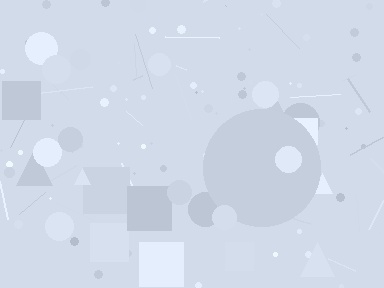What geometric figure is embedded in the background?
A circle is embedded in the background.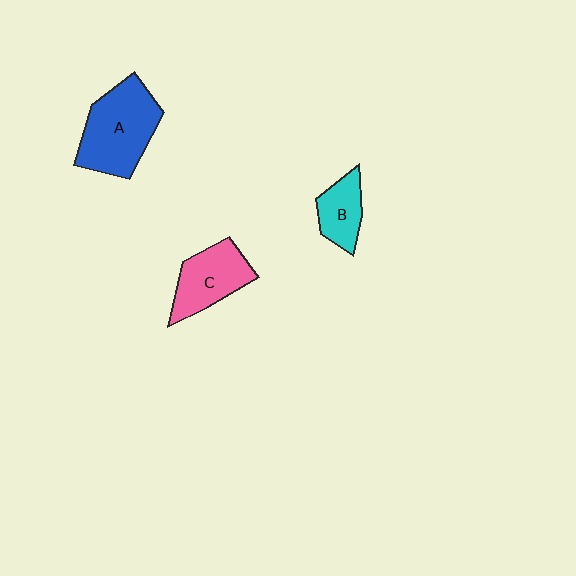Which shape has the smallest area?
Shape B (cyan).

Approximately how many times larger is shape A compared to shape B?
Approximately 2.1 times.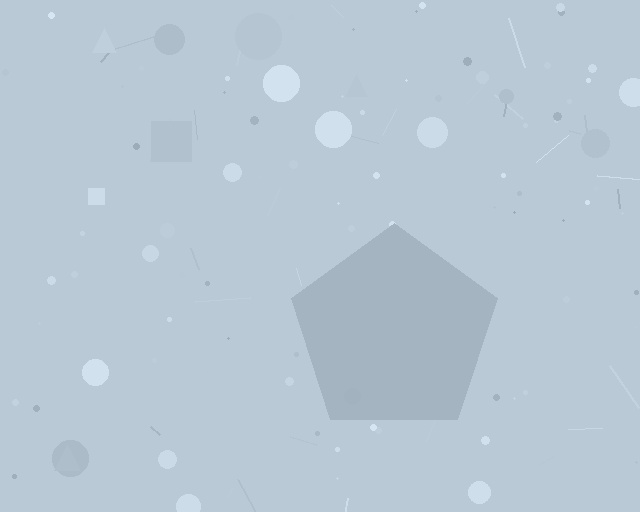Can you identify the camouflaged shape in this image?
The camouflaged shape is a pentagon.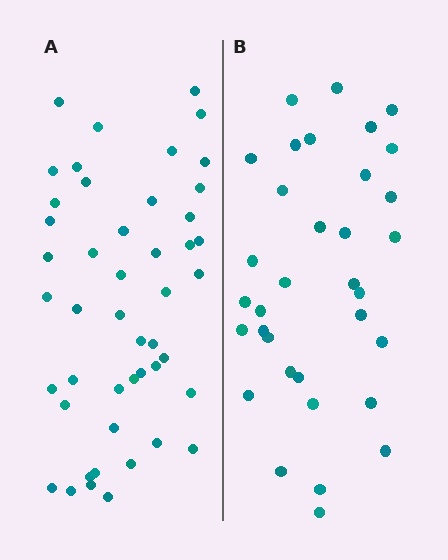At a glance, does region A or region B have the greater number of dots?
Region A (the left region) has more dots.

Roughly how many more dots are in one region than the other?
Region A has approximately 15 more dots than region B.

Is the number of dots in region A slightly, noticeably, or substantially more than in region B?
Region A has noticeably more, but not dramatically so. The ratio is roughly 1.4 to 1.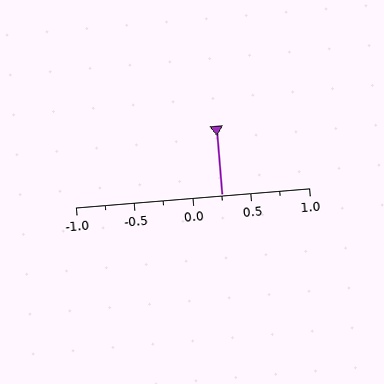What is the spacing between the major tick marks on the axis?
The major ticks are spaced 0.5 apart.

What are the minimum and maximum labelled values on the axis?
The axis runs from -1.0 to 1.0.